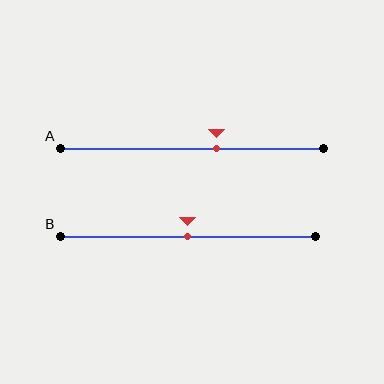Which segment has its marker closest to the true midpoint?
Segment B has its marker closest to the true midpoint.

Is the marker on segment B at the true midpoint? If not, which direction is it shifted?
Yes, the marker on segment B is at the true midpoint.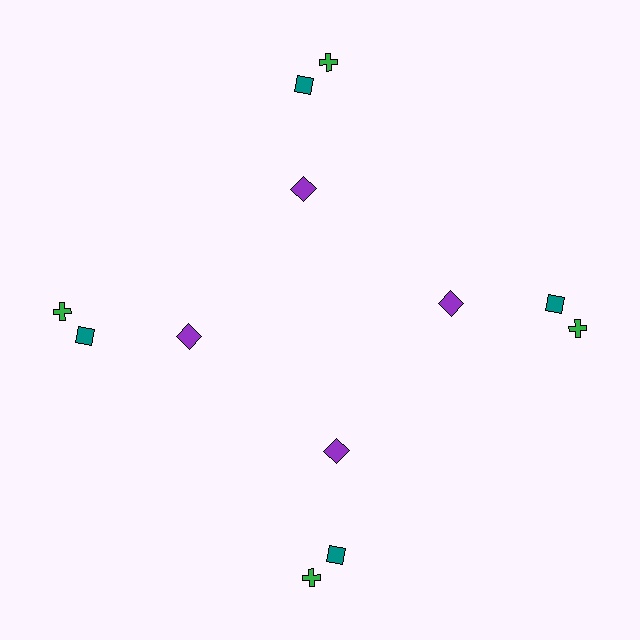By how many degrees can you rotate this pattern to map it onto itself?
The pattern maps onto itself every 90 degrees of rotation.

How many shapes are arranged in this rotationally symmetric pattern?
There are 12 shapes, arranged in 4 groups of 3.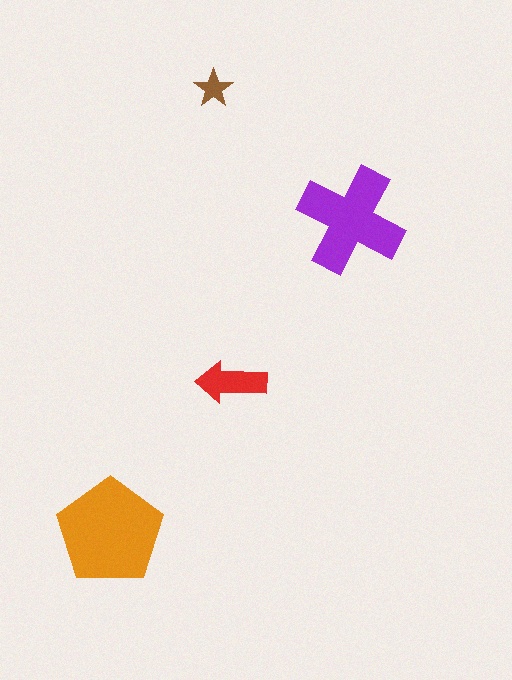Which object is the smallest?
The brown star.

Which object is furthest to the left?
The orange pentagon is leftmost.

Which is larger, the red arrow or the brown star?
The red arrow.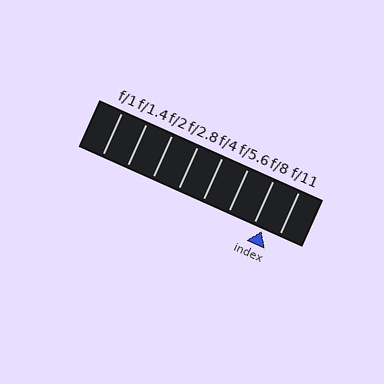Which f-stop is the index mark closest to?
The index mark is closest to f/8.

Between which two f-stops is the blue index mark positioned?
The index mark is between f/8 and f/11.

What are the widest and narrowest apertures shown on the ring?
The widest aperture shown is f/1 and the narrowest is f/11.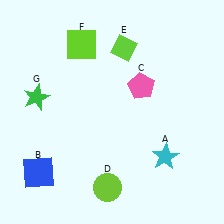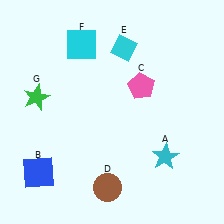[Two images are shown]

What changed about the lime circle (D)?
In Image 1, D is lime. In Image 2, it changed to brown.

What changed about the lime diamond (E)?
In Image 1, E is lime. In Image 2, it changed to cyan.